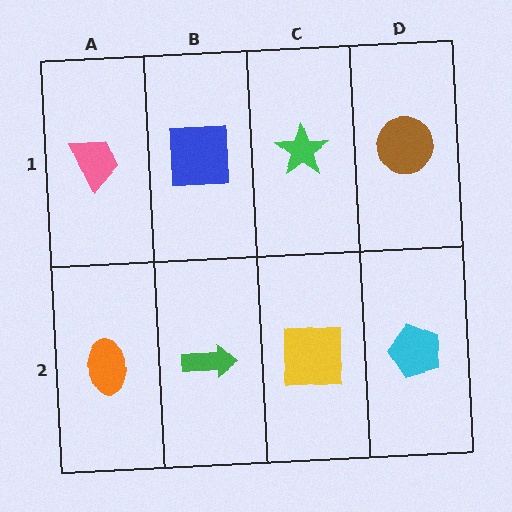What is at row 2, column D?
A cyan pentagon.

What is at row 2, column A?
An orange ellipse.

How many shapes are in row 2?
4 shapes.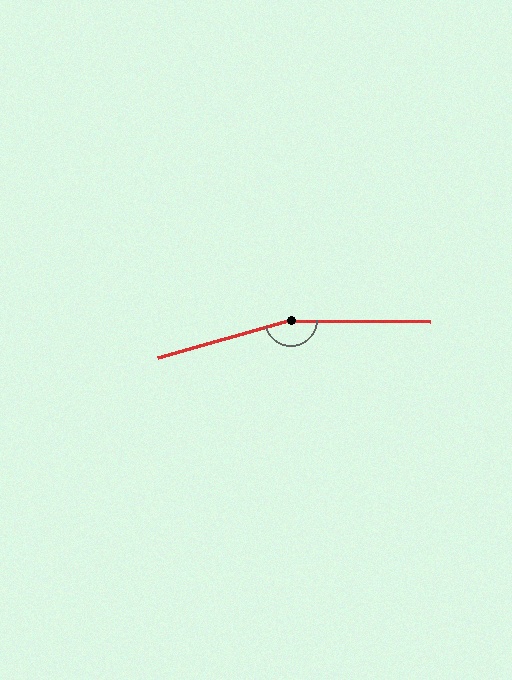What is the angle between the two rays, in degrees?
Approximately 163 degrees.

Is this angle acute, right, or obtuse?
It is obtuse.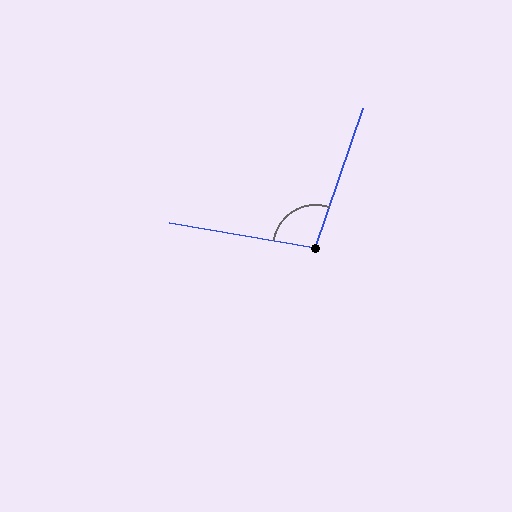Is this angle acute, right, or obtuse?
It is obtuse.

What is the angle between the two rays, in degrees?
Approximately 100 degrees.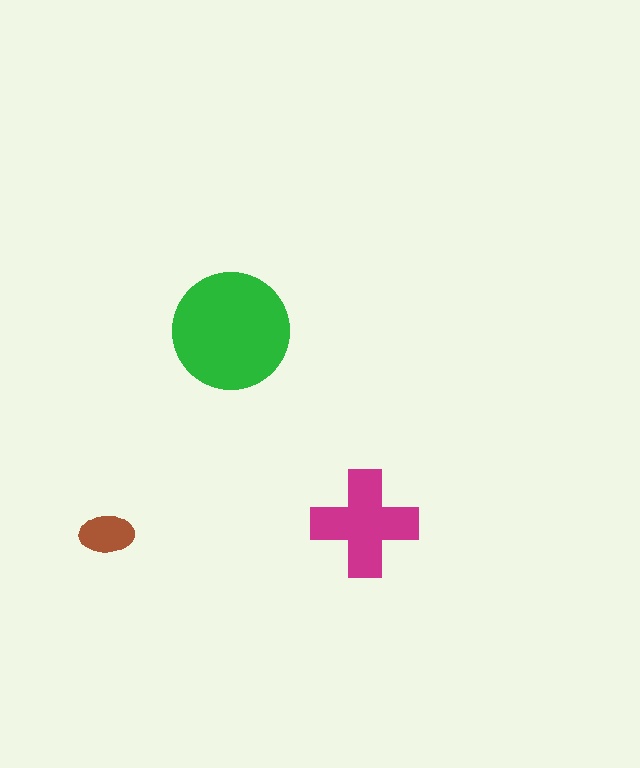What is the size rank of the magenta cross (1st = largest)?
2nd.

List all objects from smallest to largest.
The brown ellipse, the magenta cross, the green circle.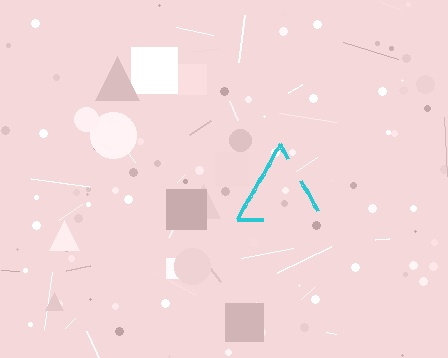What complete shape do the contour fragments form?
The contour fragments form a triangle.